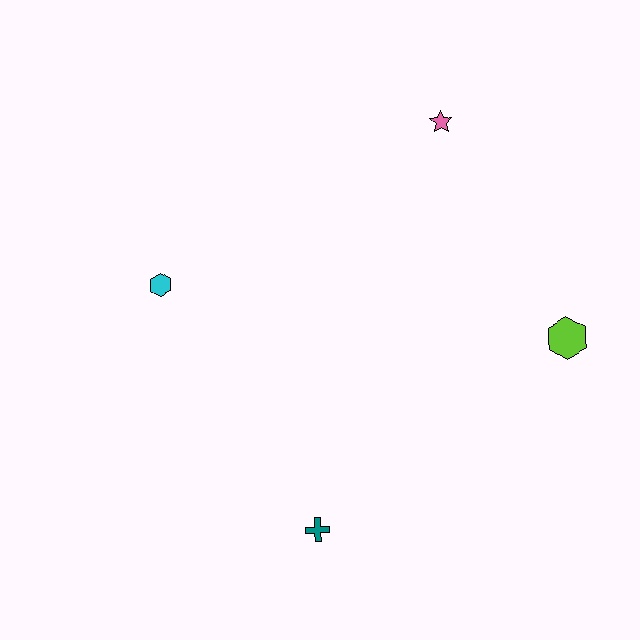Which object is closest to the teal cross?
The cyan hexagon is closest to the teal cross.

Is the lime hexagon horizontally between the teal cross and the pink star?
No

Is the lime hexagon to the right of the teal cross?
Yes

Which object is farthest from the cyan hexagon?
The lime hexagon is farthest from the cyan hexagon.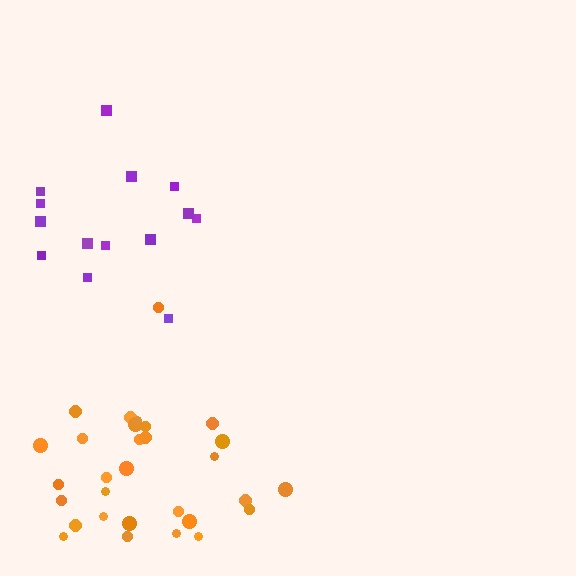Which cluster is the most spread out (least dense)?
Purple.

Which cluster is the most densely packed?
Orange.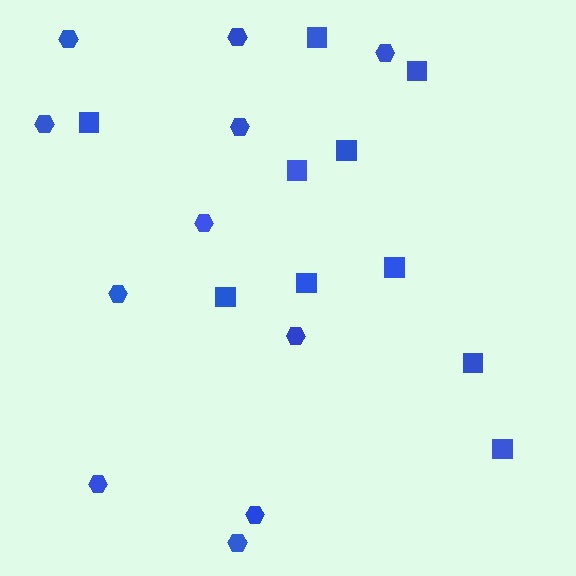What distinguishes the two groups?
There are 2 groups: one group of squares (10) and one group of hexagons (11).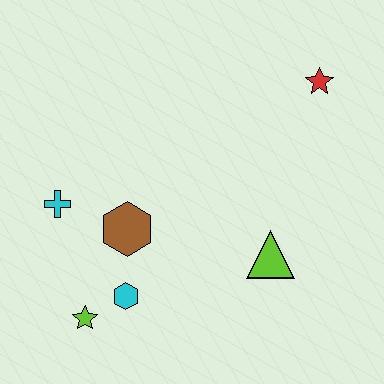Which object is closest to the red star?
The lime triangle is closest to the red star.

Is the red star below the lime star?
No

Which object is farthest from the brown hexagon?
The red star is farthest from the brown hexagon.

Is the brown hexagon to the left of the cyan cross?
No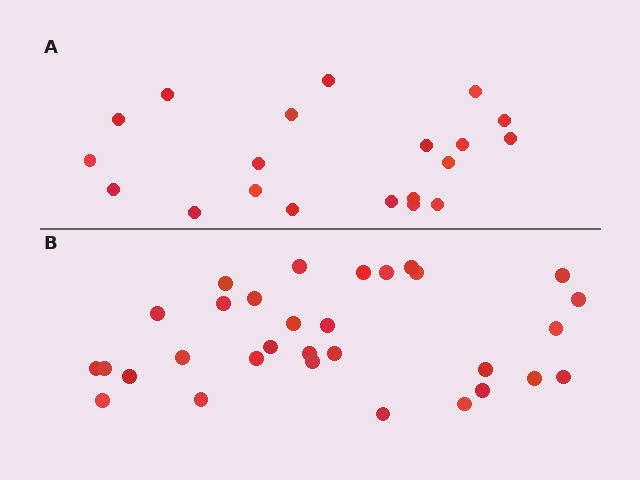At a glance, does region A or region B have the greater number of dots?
Region B (the bottom region) has more dots.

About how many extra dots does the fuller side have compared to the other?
Region B has roughly 12 or so more dots than region A.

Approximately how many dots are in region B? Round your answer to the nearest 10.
About 30 dots. (The exact count is 31, which rounds to 30.)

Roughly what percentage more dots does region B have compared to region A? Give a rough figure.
About 55% more.